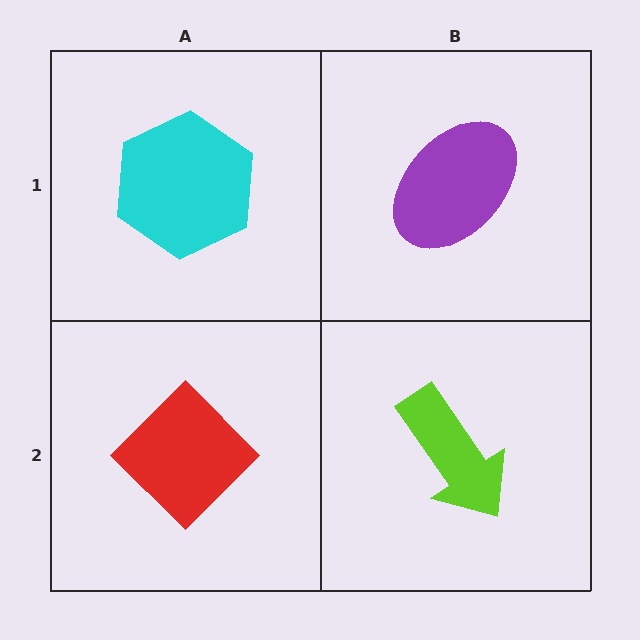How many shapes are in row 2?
2 shapes.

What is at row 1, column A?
A cyan hexagon.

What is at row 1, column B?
A purple ellipse.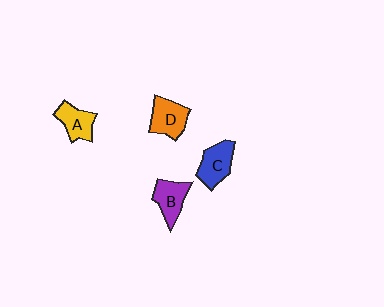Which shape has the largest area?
Shape C (blue).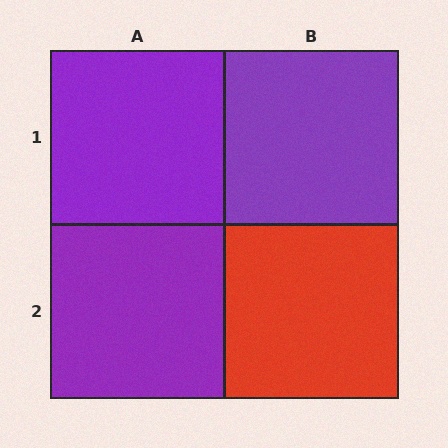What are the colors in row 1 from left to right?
Purple, purple.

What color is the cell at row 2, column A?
Purple.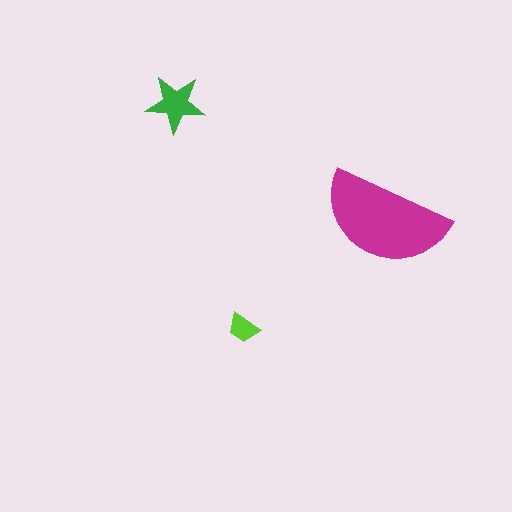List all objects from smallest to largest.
The lime trapezoid, the green star, the magenta semicircle.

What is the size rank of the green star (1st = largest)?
2nd.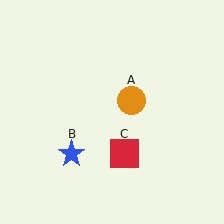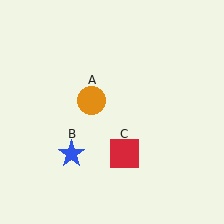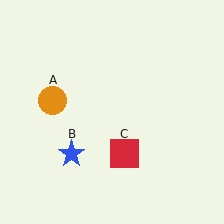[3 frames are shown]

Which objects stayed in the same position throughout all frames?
Blue star (object B) and red square (object C) remained stationary.